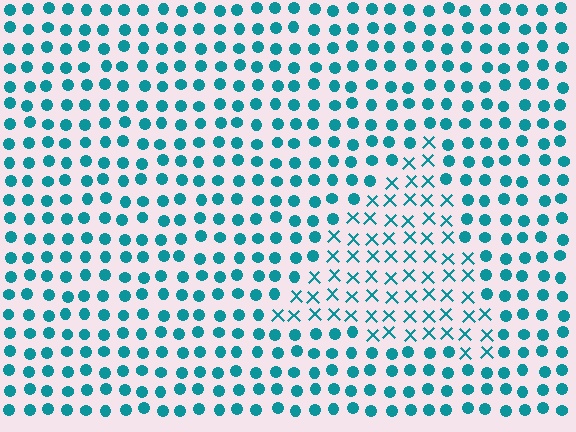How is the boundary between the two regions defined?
The boundary is defined by a change in element shape: X marks inside vs. circles outside. All elements share the same color and spacing.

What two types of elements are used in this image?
The image uses X marks inside the triangle region and circles outside it.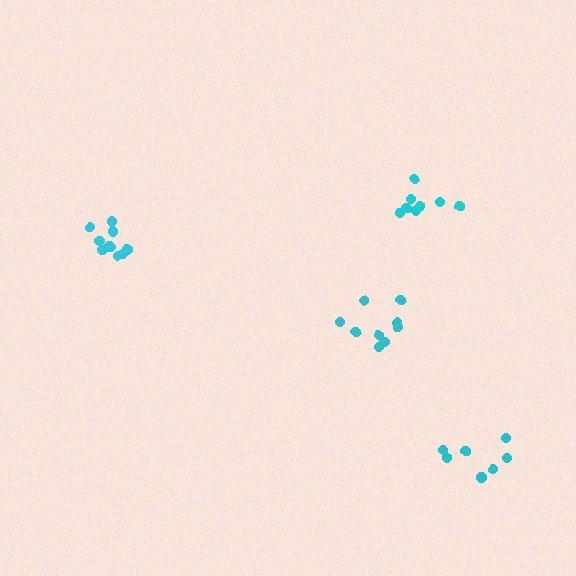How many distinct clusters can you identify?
There are 4 distinct clusters.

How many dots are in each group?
Group 1: 9 dots, Group 2: 7 dots, Group 3: 8 dots, Group 4: 9 dots (33 total).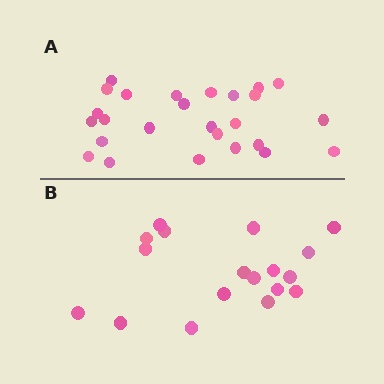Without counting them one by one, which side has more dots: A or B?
Region A (the top region) has more dots.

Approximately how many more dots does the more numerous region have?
Region A has roughly 8 or so more dots than region B.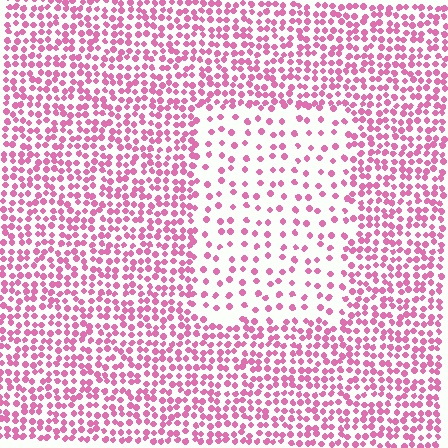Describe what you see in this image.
The image contains small pink elements arranged at two different densities. A rectangle-shaped region is visible where the elements are less densely packed than the surrounding area.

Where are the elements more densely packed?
The elements are more densely packed outside the rectangle boundary.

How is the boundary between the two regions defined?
The boundary is defined by a change in element density (approximately 2.4x ratio). All elements are the same color, size, and shape.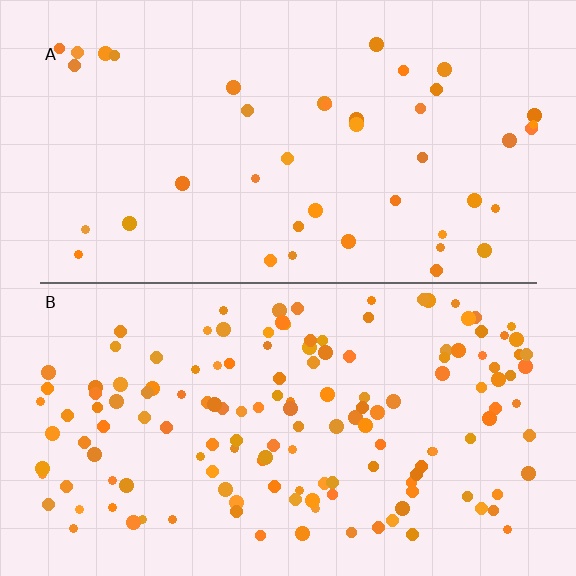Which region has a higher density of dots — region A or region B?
B (the bottom).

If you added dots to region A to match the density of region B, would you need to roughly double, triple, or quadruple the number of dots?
Approximately triple.